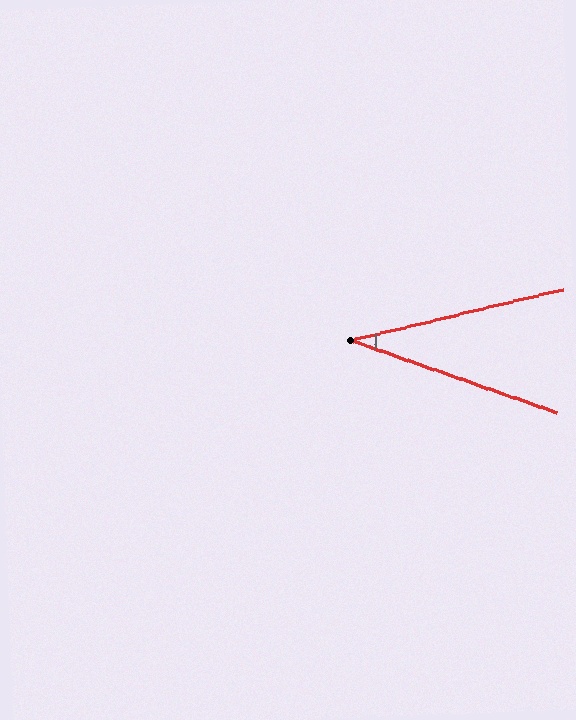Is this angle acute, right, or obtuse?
It is acute.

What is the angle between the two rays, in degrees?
Approximately 33 degrees.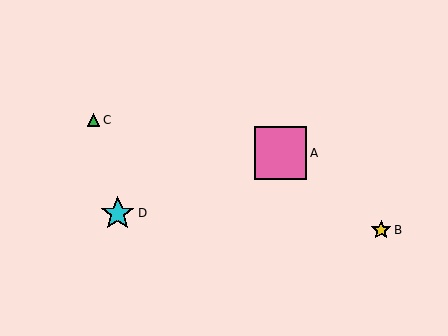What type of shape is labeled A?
Shape A is a pink square.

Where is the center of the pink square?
The center of the pink square is at (280, 153).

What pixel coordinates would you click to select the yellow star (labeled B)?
Click at (381, 230) to select the yellow star B.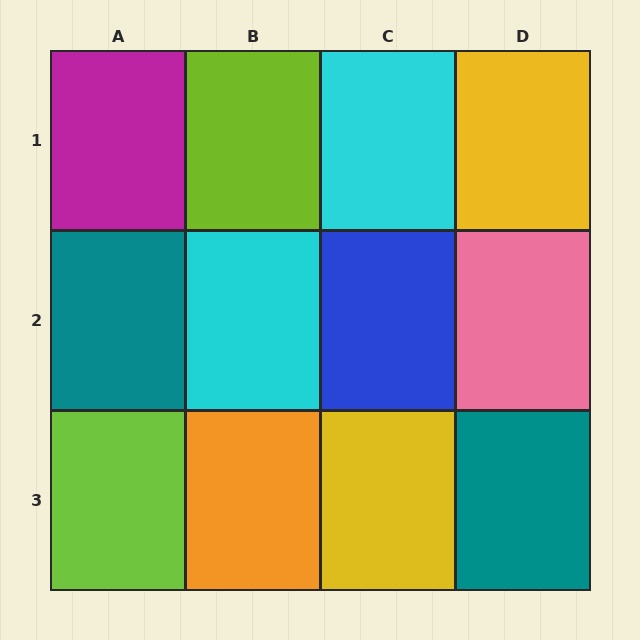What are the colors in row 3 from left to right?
Lime, orange, yellow, teal.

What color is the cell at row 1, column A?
Magenta.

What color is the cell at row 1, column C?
Cyan.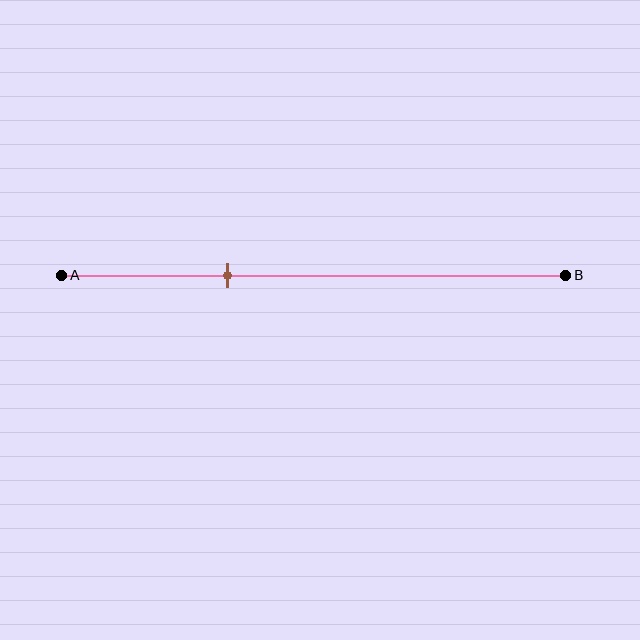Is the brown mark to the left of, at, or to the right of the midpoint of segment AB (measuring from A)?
The brown mark is to the left of the midpoint of segment AB.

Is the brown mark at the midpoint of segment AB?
No, the mark is at about 35% from A, not at the 50% midpoint.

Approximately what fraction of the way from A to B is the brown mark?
The brown mark is approximately 35% of the way from A to B.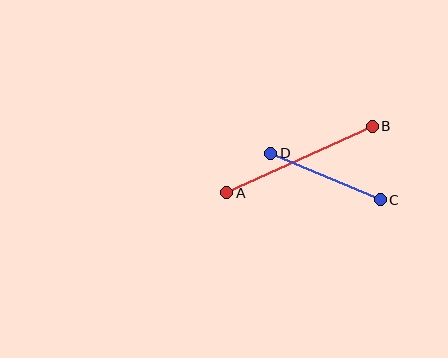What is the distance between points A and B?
The distance is approximately 160 pixels.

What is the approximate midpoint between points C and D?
The midpoint is at approximately (326, 177) pixels.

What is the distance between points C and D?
The distance is approximately 119 pixels.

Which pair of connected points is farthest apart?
Points A and B are farthest apart.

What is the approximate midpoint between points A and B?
The midpoint is at approximately (300, 160) pixels.